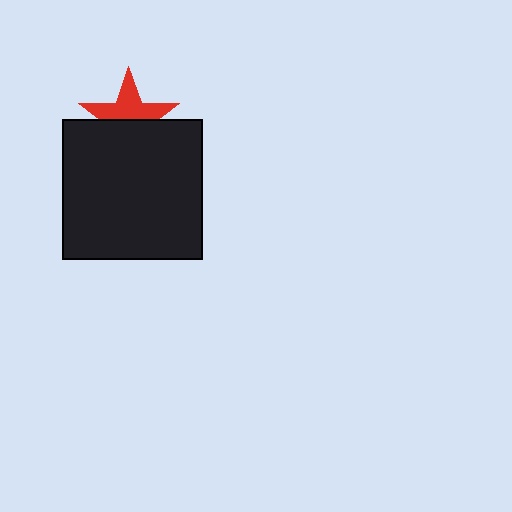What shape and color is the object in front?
The object in front is a black square.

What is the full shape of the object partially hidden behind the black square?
The partially hidden object is a red star.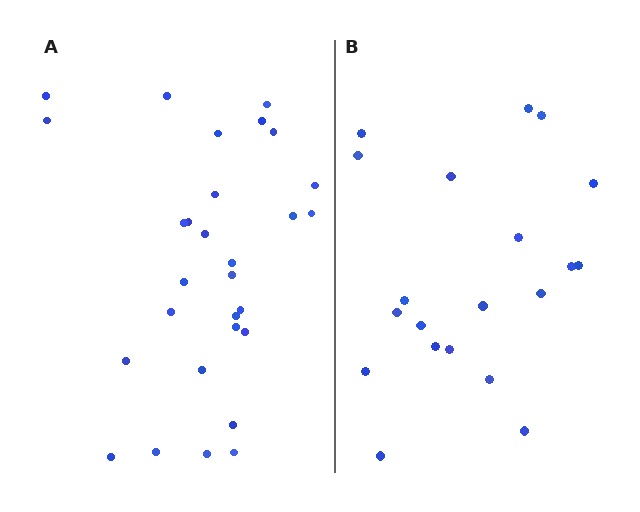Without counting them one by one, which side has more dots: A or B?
Region A (the left region) has more dots.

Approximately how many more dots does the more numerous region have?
Region A has roughly 8 or so more dots than region B.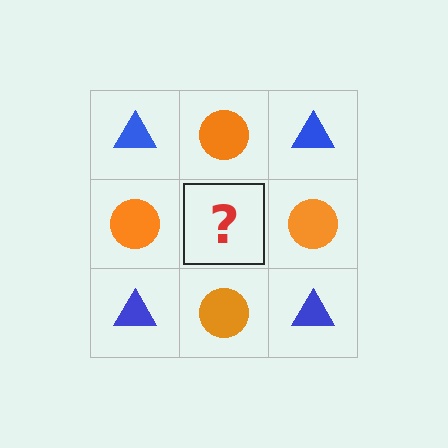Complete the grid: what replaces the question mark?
The question mark should be replaced with a blue triangle.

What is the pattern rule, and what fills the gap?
The rule is that it alternates blue triangle and orange circle in a checkerboard pattern. The gap should be filled with a blue triangle.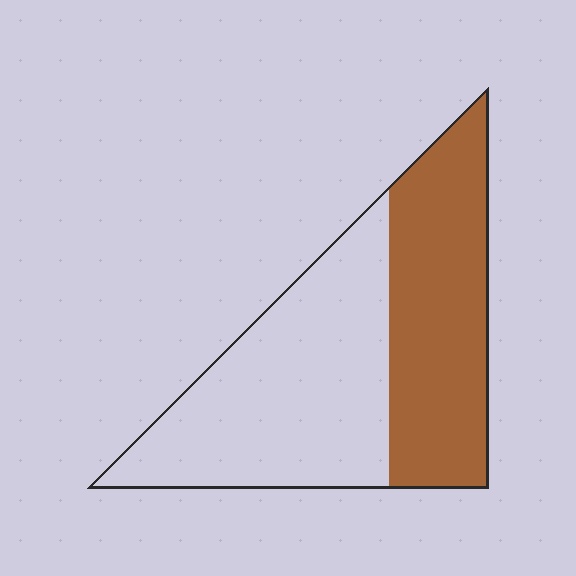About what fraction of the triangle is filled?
About two fifths (2/5).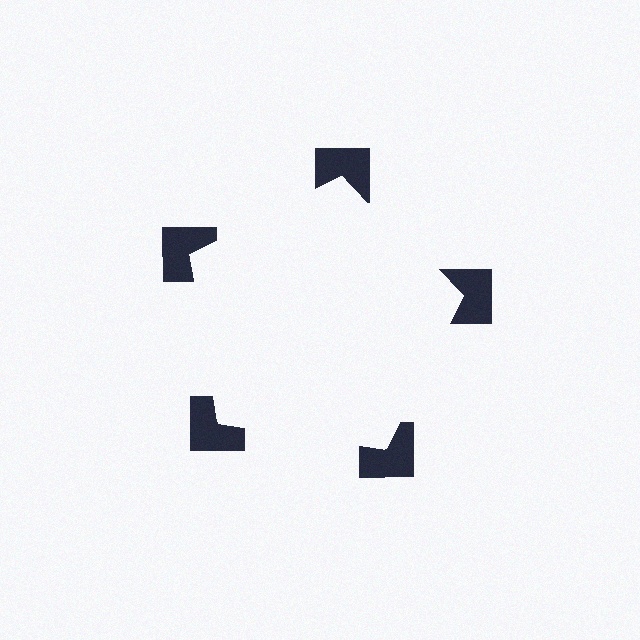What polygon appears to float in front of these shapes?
An illusory pentagon — its edges are inferred from the aligned wedge cuts in the notched squares, not physically drawn.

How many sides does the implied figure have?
5 sides.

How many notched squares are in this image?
There are 5 — one at each vertex of the illusory pentagon.